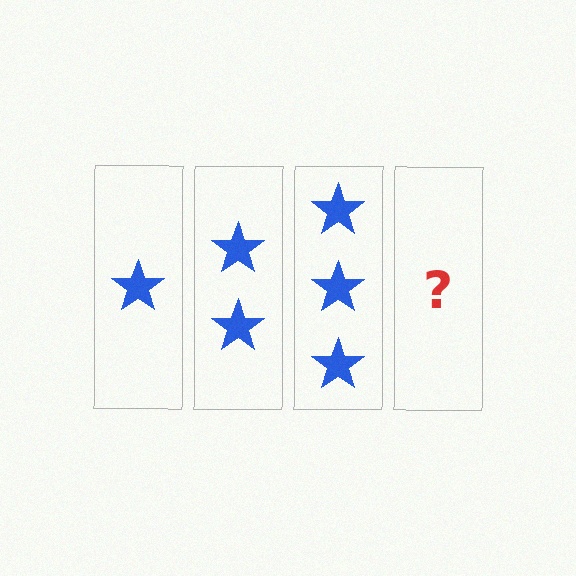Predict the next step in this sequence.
The next step is 4 stars.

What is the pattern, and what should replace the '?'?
The pattern is that each step adds one more star. The '?' should be 4 stars.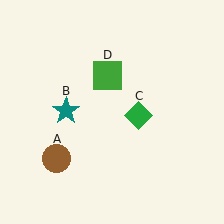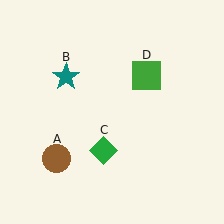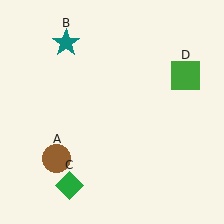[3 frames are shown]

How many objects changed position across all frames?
3 objects changed position: teal star (object B), green diamond (object C), green square (object D).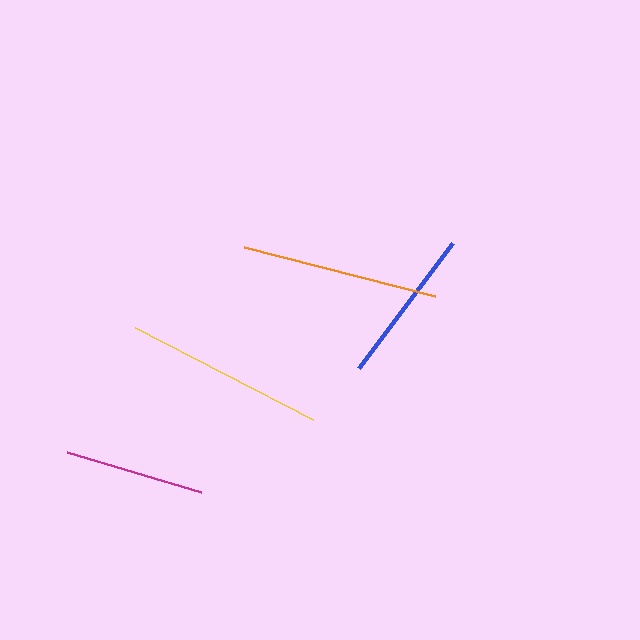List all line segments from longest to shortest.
From longest to shortest: yellow, orange, blue, magenta.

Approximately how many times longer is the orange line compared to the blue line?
The orange line is approximately 1.3 times the length of the blue line.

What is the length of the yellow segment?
The yellow segment is approximately 200 pixels long.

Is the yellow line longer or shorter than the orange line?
The yellow line is longer than the orange line.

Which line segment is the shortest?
The magenta line is the shortest at approximately 139 pixels.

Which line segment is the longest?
The yellow line is the longest at approximately 200 pixels.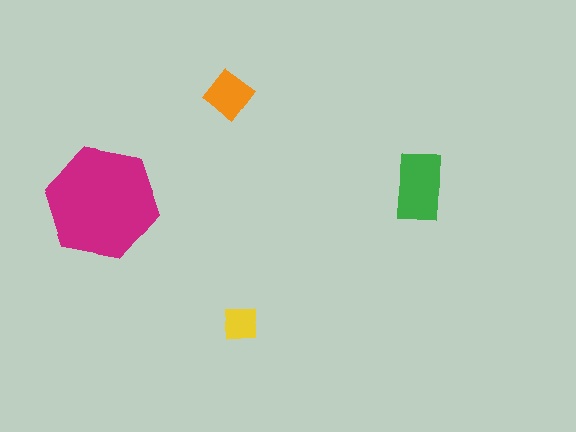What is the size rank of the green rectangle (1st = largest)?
2nd.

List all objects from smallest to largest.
The yellow square, the orange diamond, the green rectangle, the magenta hexagon.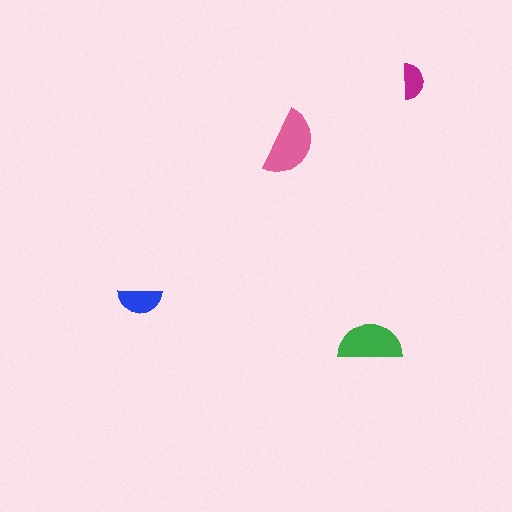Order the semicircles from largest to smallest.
the pink one, the green one, the blue one, the magenta one.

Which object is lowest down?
The green semicircle is bottommost.